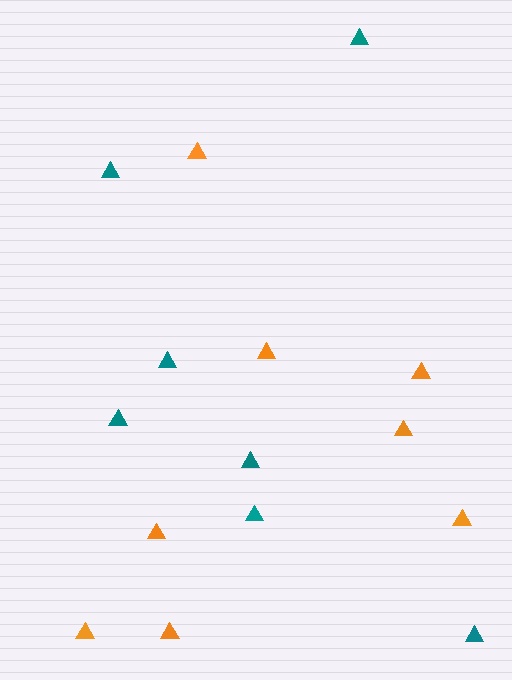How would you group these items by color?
There are 2 groups: one group of teal triangles (7) and one group of orange triangles (8).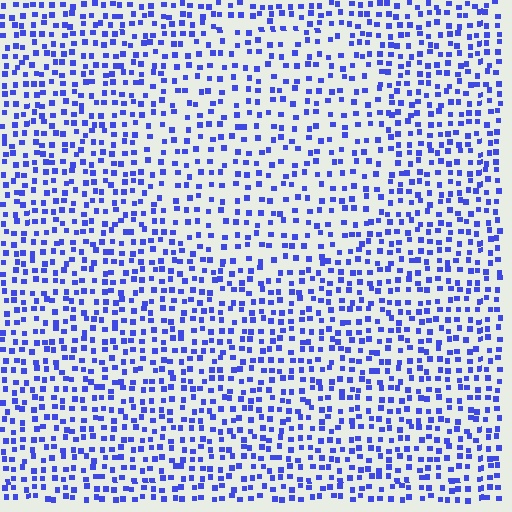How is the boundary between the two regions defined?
The boundary is defined by a change in element density (approximately 1.5x ratio). All elements are the same color, size, and shape.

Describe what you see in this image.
The image contains small blue elements arranged at two different densities. A circle-shaped region is visible where the elements are less densely packed than the surrounding area.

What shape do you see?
I see a circle.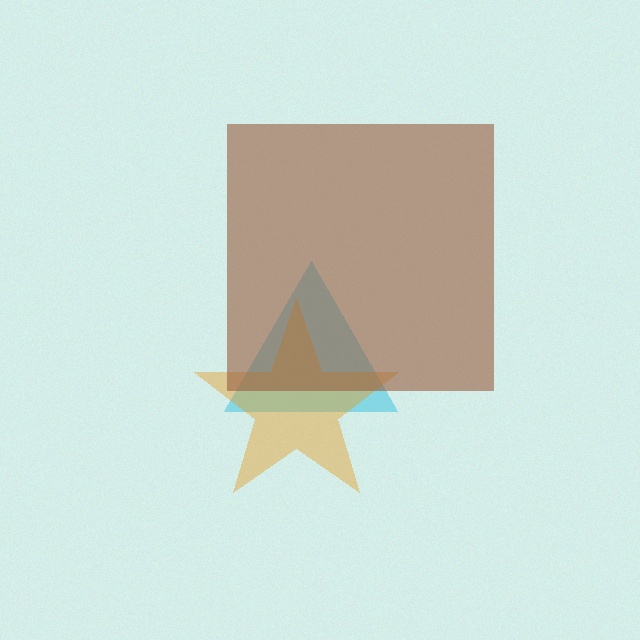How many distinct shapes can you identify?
There are 3 distinct shapes: a cyan triangle, an orange star, a brown square.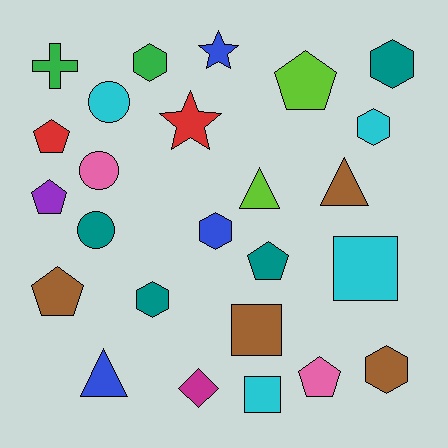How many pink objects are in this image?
There are 2 pink objects.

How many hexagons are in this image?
There are 6 hexagons.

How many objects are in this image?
There are 25 objects.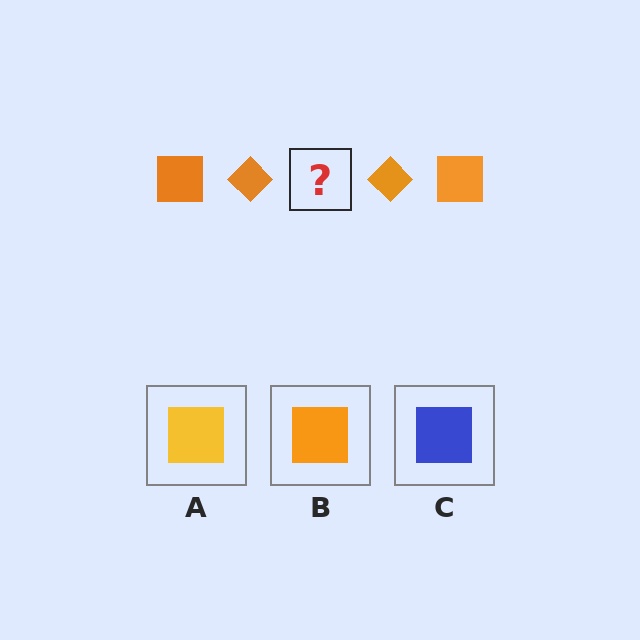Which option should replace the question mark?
Option B.